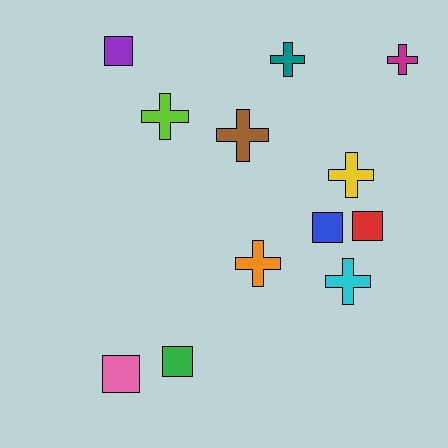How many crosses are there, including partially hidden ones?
There are 7 crosses.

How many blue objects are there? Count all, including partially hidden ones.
There is 1 blue object.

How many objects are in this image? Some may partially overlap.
There are 12 objects.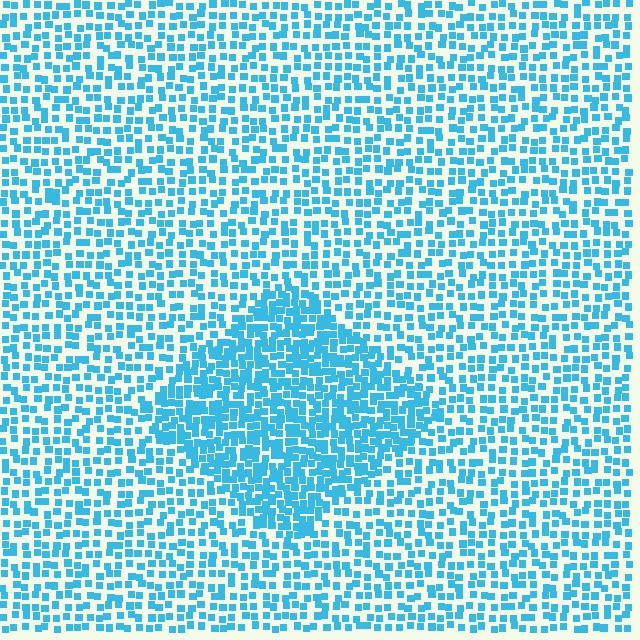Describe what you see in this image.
The image contains small cyan elements arranged at two different densities. A diamond-shaped region is visible where the elements are more densely packed than the surrounding area.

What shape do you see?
I see a diamond.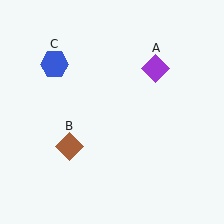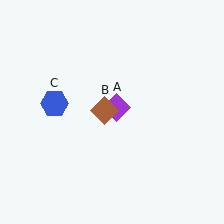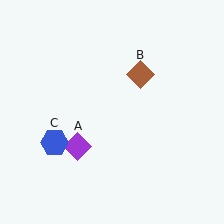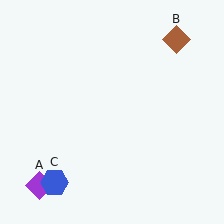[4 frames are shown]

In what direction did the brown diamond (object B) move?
The brown diamond (object B) moved up and to the right.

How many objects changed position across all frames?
3 objects changed position: purple diamond (object A), brown diamond (object B), blue hexagon (object C).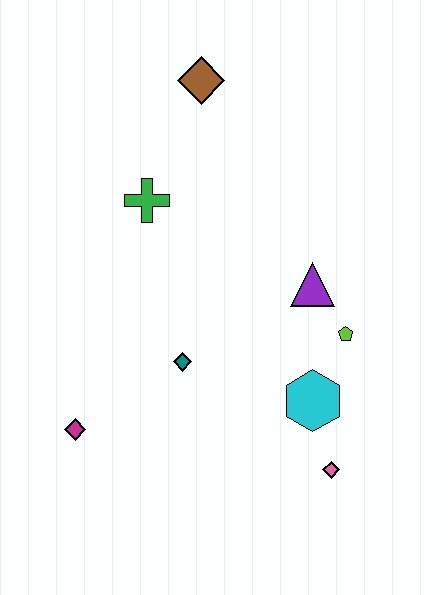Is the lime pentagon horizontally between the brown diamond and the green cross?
No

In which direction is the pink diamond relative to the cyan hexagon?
The pink diamond is below the cyan hexagon.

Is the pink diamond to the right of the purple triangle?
Yes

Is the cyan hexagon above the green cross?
No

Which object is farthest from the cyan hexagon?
The brown diamond is farthest from the cyan hexagon.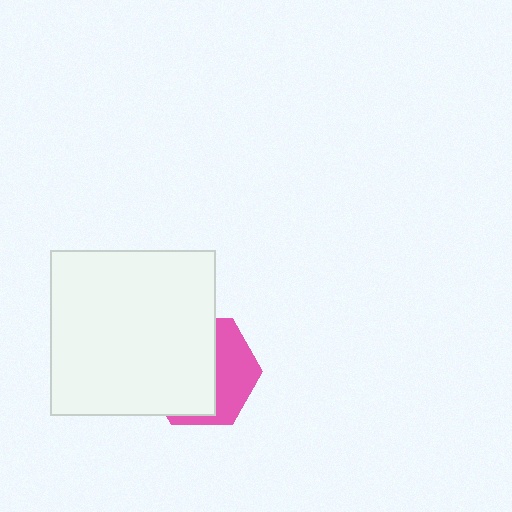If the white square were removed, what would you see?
You would see the complete pink hexagon.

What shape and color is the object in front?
The object in front is a white square.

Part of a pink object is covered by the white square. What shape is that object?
It is a hexagon.